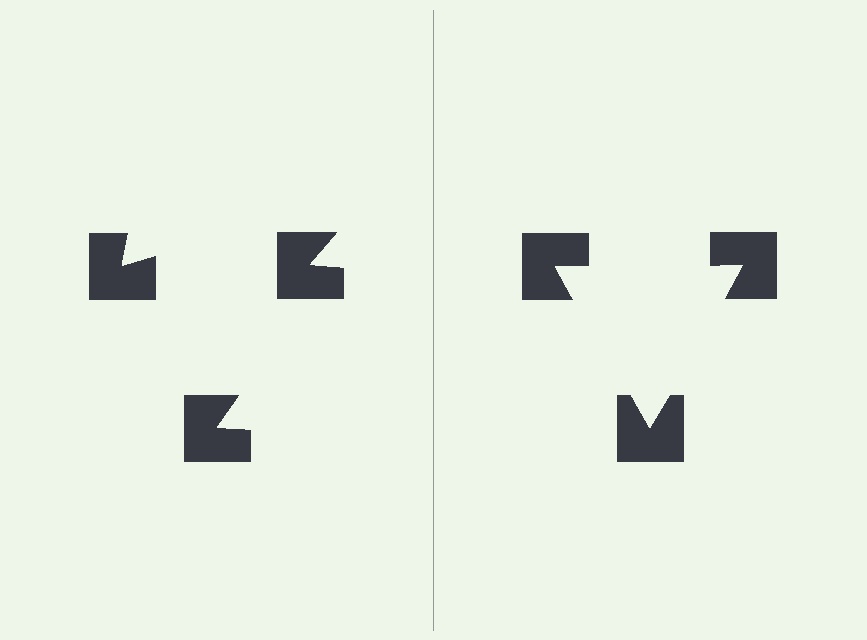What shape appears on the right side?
An illusory triangle.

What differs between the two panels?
The notched squares are positioned identically on both sides; only the wedge orientations differ. On the right they align to a triangle; on the left they are misaligned.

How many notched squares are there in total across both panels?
6 — 3 on each side.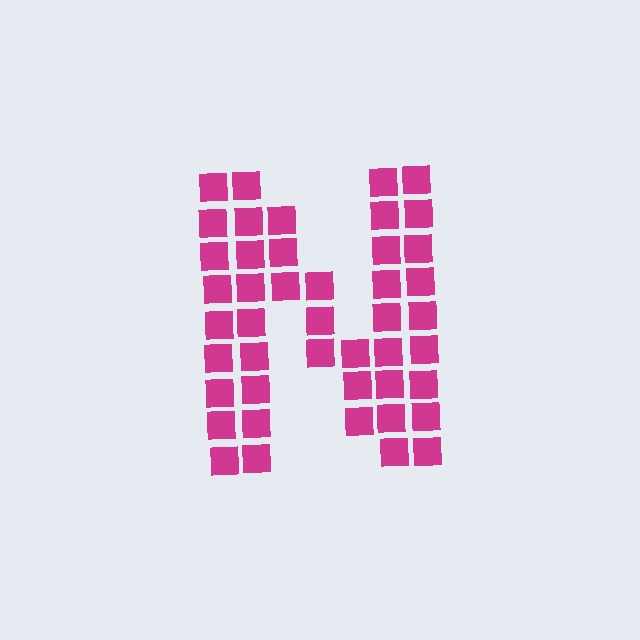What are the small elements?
The small elements are squares.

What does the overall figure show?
The overall figure shows the letter N.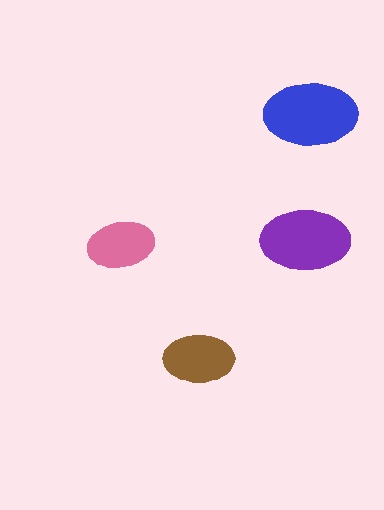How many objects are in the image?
There are 4 objects in the image.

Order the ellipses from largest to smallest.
the blue one, the purple one, the brown one, the pink one.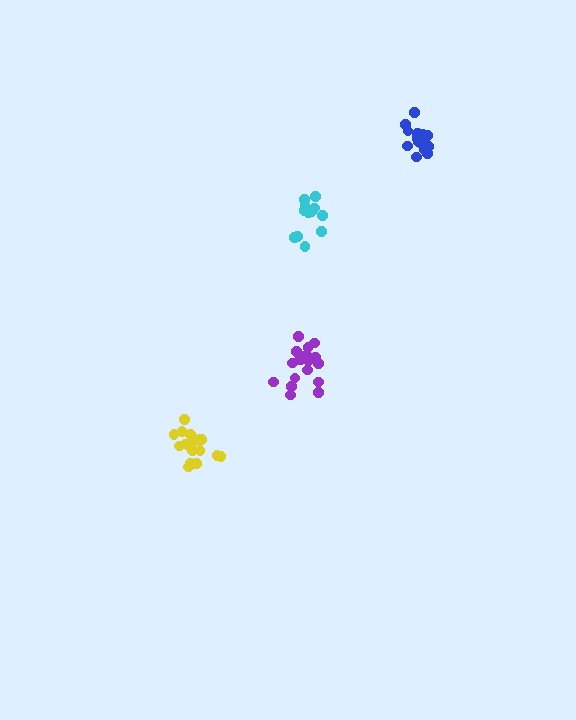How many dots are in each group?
Group 1: 17 dots, Group 2: 18 dots, Group 3: 12 dots, Group 4: 14 dots (61 total).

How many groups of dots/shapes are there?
There are 4 groups.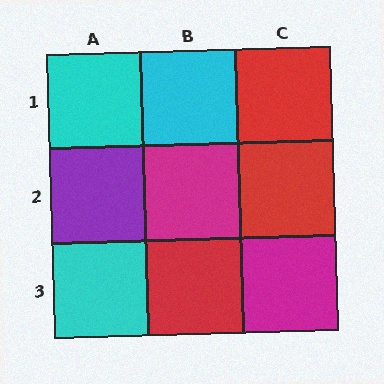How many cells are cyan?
3 cells are cyan.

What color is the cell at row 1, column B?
Cyan.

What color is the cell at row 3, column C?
Magenta.